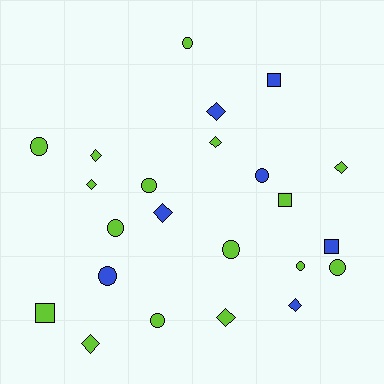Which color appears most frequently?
Lime, with 16 objects.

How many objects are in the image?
There are 23 objects.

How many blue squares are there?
There are 2 blue squares.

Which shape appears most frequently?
Circle, with 10 objects.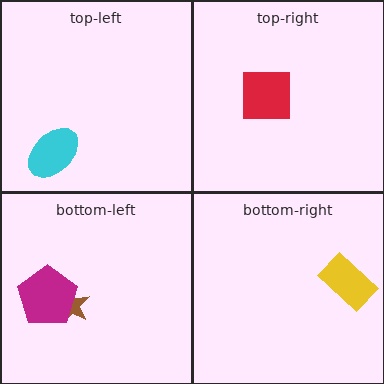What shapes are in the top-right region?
The red square.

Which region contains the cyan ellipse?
The top-left region.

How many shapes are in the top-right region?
1.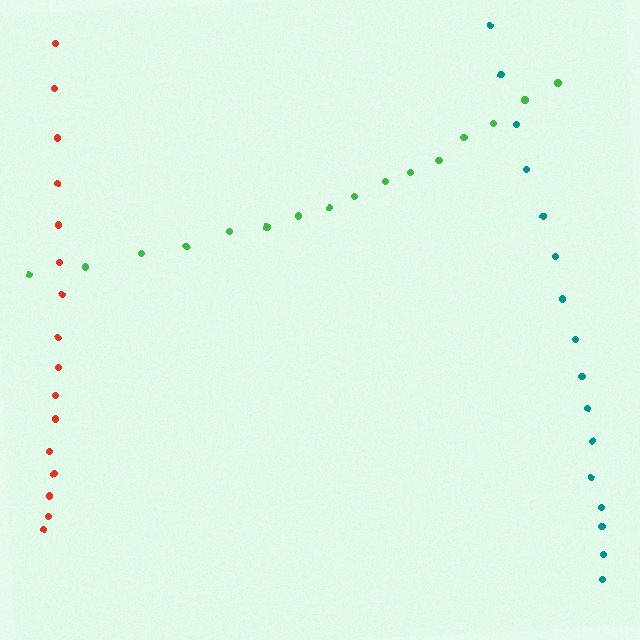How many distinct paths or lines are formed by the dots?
There are 3 distinct paths.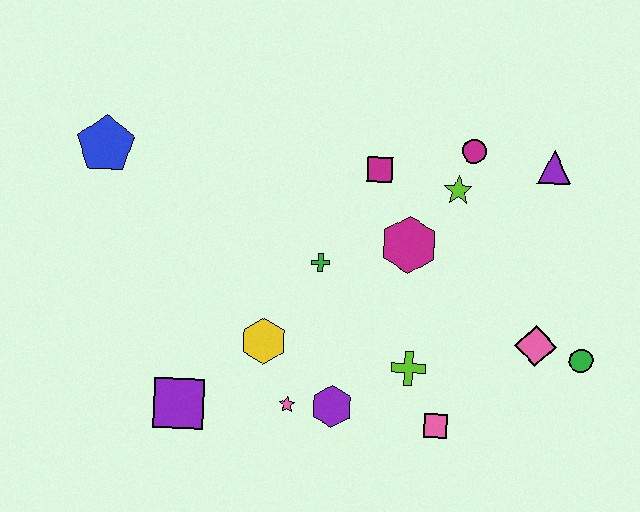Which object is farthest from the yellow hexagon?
The purple triangle is farthest from the yellow hexagon.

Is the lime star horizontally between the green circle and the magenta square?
Yes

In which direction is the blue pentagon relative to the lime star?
The blue pentagon is to the left of the lime star.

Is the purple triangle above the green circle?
Yes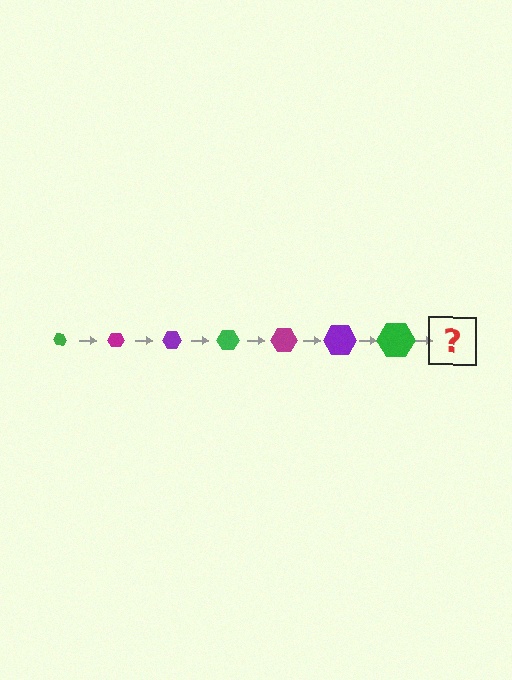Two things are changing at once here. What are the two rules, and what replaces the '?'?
The two rules are that the hexagon grows larger each step and the color cycles through green, magenta, and purple. The '?' should be a magenta hexagon, larger than the previous one.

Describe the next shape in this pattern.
It should be a magenta hexagon, larger than the previous one.